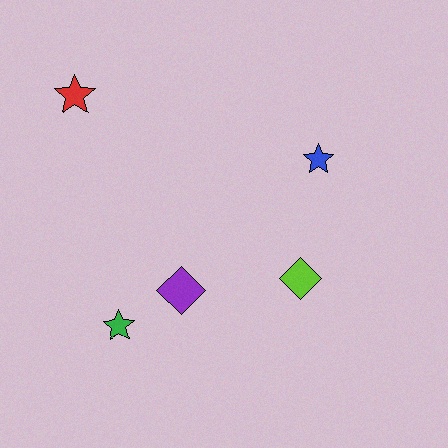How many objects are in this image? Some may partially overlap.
There are 5 objects.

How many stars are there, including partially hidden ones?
There are 3 stars.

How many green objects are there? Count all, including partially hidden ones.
There is 1 green object.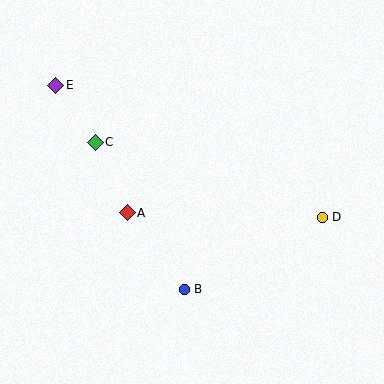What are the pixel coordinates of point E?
Point E is at (56, 85).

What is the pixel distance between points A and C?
The distance between A and C is 77 pixels.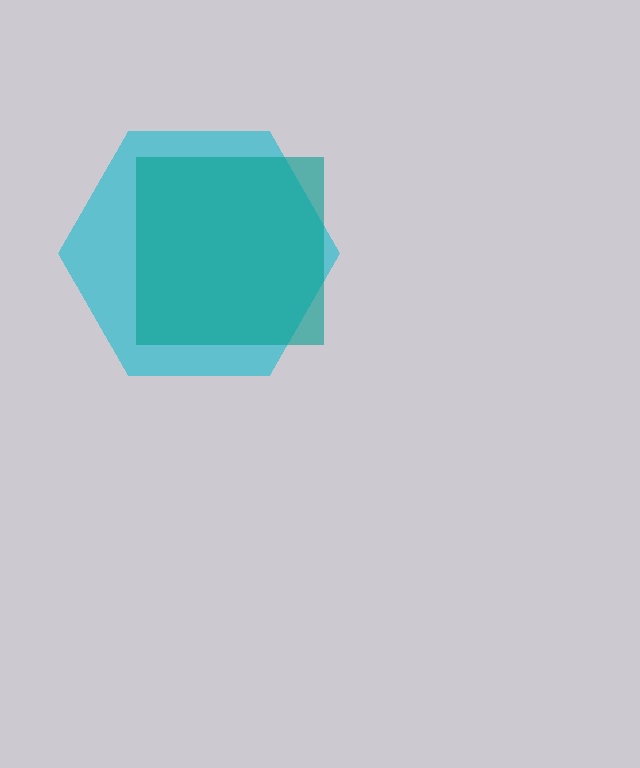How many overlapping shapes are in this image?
There are 2 overlapping shapes in the image.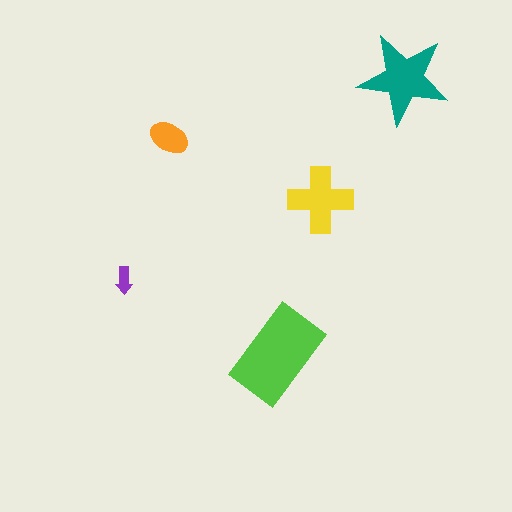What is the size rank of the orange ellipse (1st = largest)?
4th.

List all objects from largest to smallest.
The lime rectangle, the teal star, the yellow cross, the orange ellipse, the purple arrow.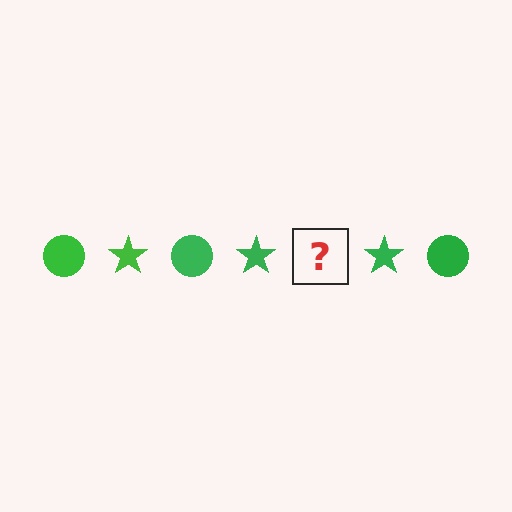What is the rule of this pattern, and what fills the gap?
The rule is that the pattern cycles through circle, star shapes in green. The gap should be filled with a green circle.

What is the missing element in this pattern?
The missing element is a green circle.